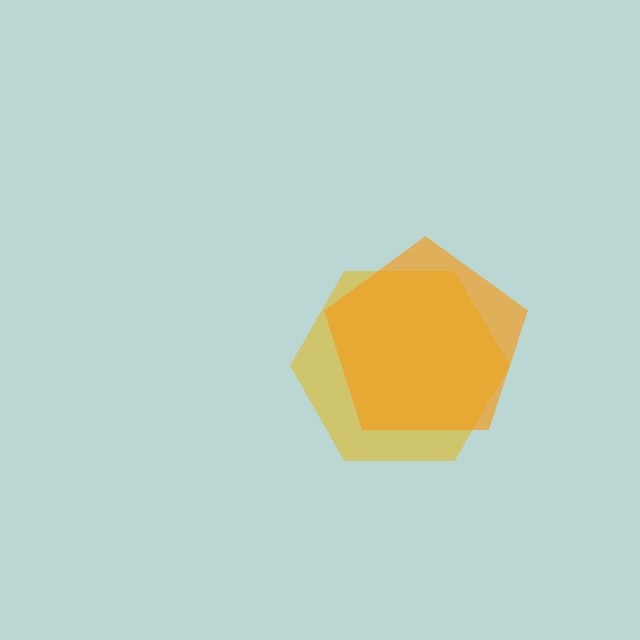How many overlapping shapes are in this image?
There are 2 overlapping shapes in the image.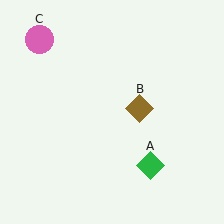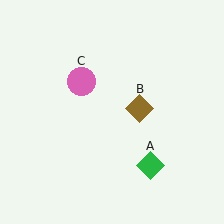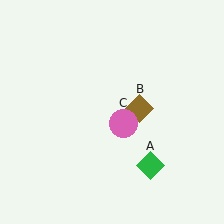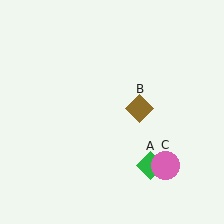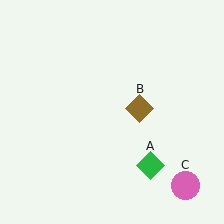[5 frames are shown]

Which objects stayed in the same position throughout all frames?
Green diamond (object A) and brown diamond (object B) remained stationary.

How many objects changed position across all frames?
1 object changed position: pink circle (object C).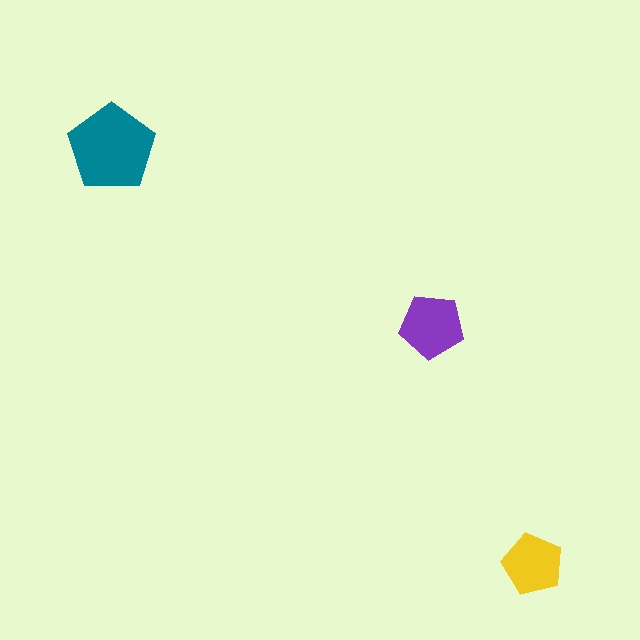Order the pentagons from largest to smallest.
the teal one, the purple one, the yellow one.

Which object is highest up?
The teal pentagon is topmost.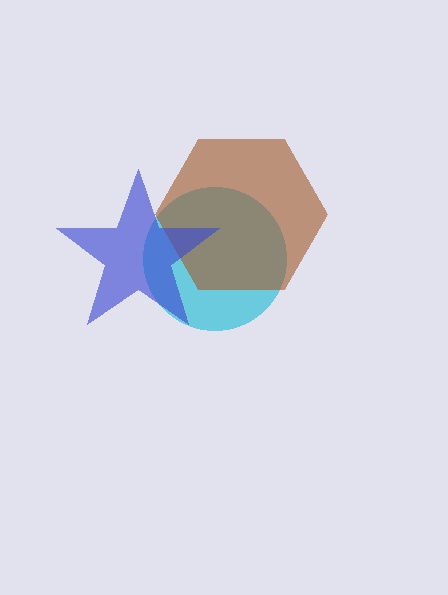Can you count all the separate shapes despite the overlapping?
Yes, there are 3 separate shapes.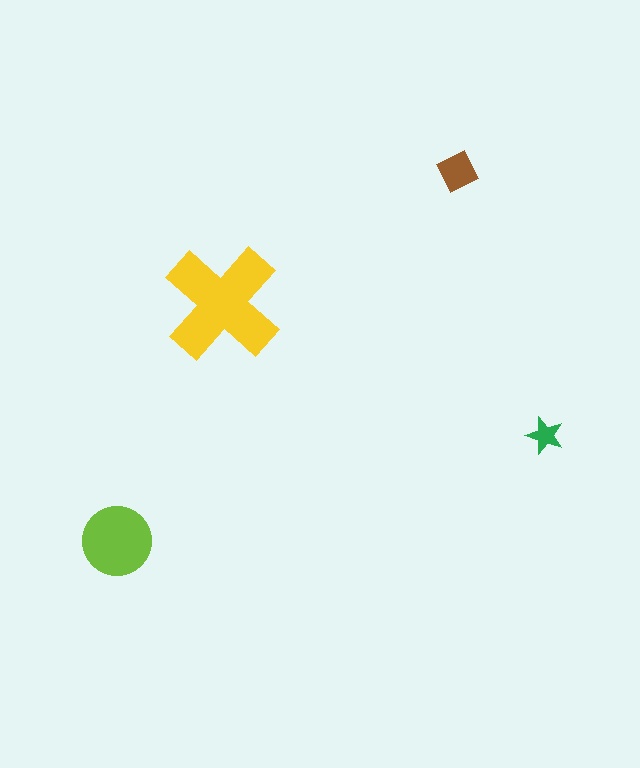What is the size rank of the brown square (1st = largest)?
3rd.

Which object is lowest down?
The lime circle is bottommost.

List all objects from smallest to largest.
The green star, the brown square, the lime circle, the yellow cross.